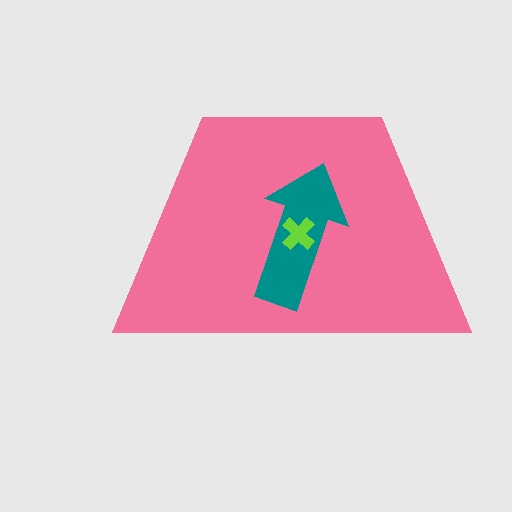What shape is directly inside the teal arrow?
The lime cross.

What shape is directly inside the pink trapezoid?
The teal arrow.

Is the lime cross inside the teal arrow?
Yes.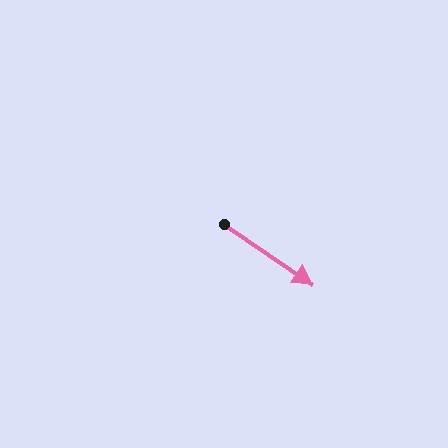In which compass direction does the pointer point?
Southeast.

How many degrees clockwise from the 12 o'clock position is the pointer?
Approximately 124 degrees.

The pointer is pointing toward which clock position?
Roughly 4 o'clock.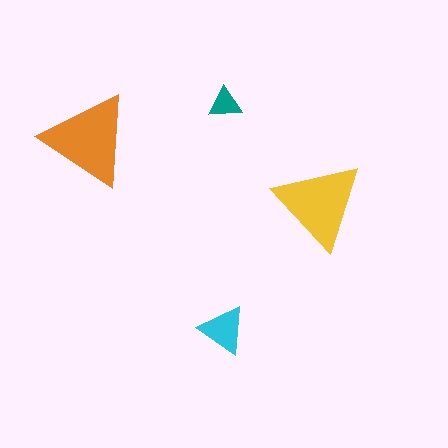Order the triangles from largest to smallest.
the orange one, the yellow one, the cyan one, the teal one.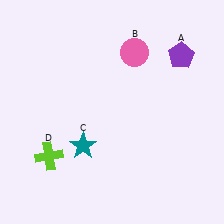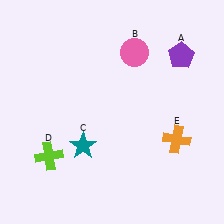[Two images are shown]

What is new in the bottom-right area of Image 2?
An orange cross (E) was added in the bottom-right area of Image 2.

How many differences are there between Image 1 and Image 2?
There is 1 difference between the two images.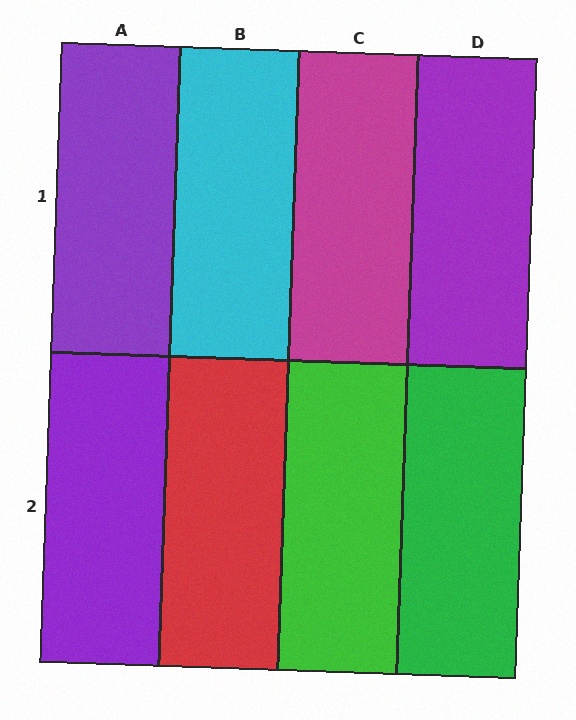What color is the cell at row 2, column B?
Red.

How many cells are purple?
3 cells are purple.